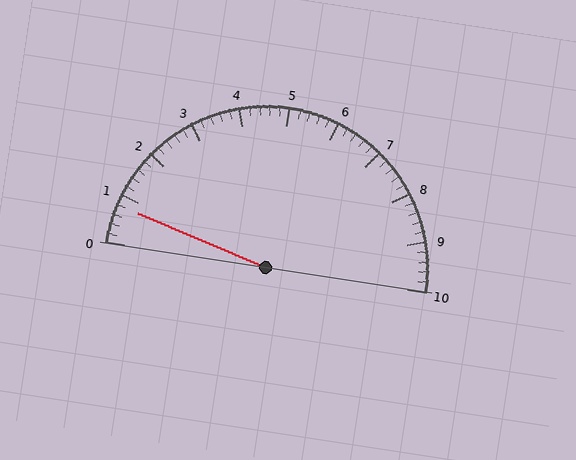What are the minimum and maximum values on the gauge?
The gauge ranges from 0 to 10.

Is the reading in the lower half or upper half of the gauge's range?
The reading is in the lower half of the range (0 to 10).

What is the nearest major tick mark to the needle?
The nearest major tick mark is 1.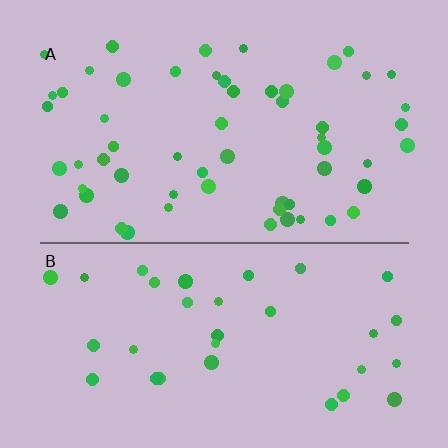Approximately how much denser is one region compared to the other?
Approximately 1.7× — region A over region B.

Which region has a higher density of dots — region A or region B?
A (the top).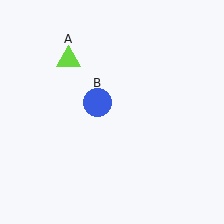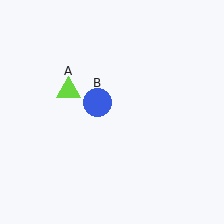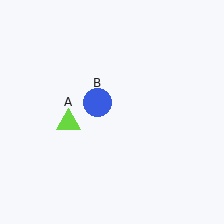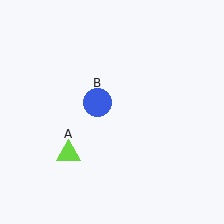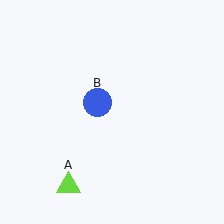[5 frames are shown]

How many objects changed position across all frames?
1 object changed position: lime triangle (object A).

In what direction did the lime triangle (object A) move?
The lime triangle (object A) moved down.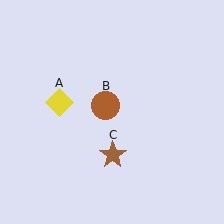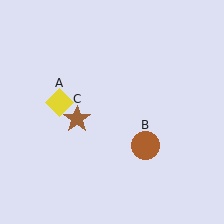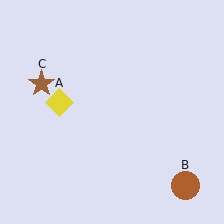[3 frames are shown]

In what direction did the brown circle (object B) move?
The brown circle (object B) moved down and to the right.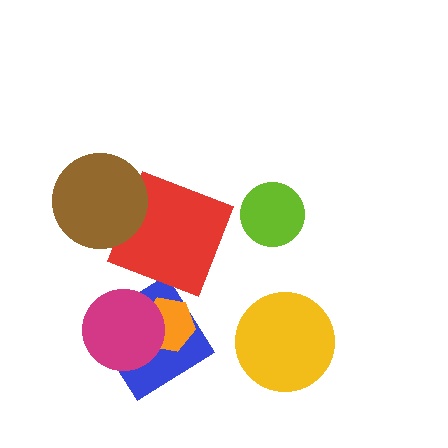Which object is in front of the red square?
The brown circle is in front of the red square.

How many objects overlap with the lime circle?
0 objects overlap with the lime circle.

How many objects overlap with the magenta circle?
2 objects overlap with the magenta circle.